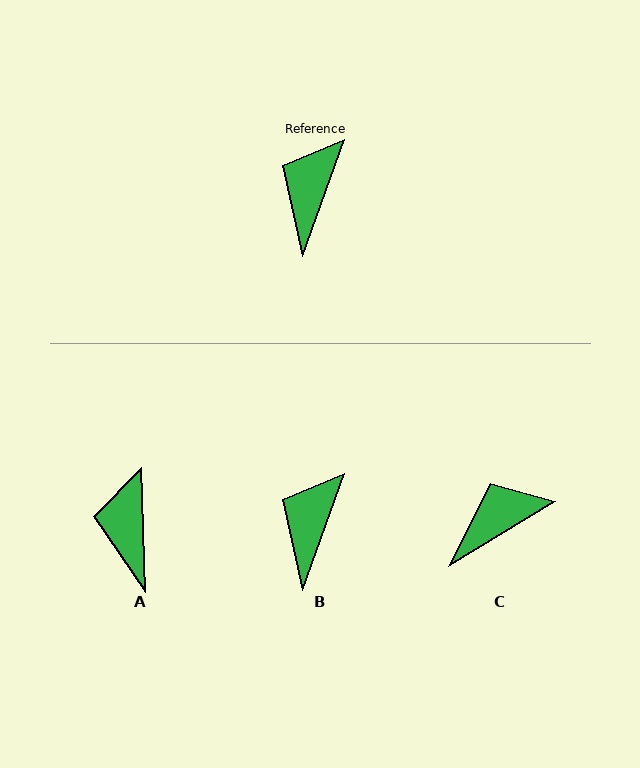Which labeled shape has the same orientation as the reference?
B.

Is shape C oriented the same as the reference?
No, it is off by about 39 degrees.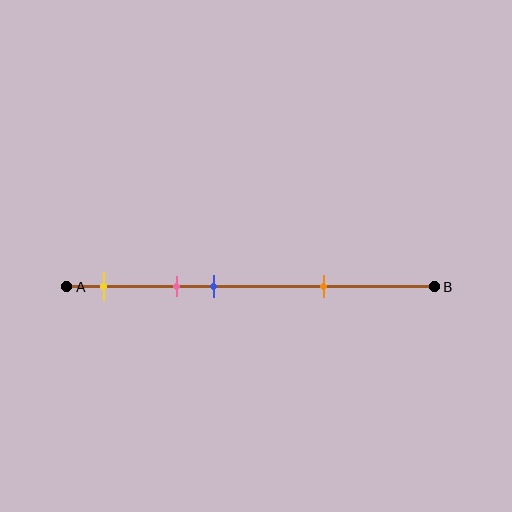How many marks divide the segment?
There are 4 marks dividing the segment.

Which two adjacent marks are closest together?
The pink and blue marks are the closest adjacent pair.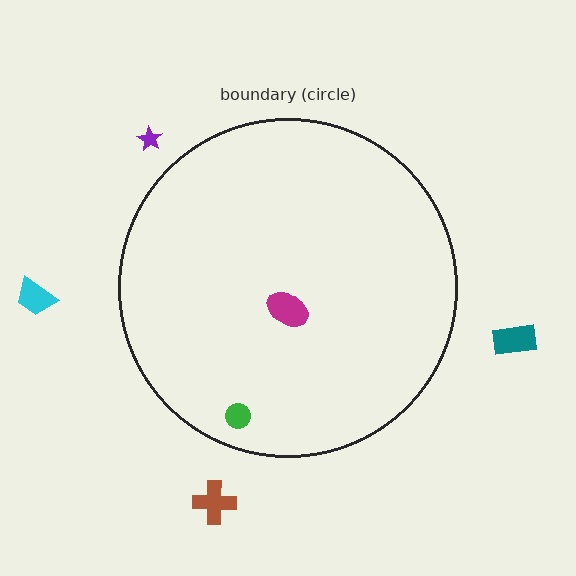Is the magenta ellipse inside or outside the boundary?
Inside.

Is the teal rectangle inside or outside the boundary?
Outside.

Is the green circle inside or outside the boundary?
Inside.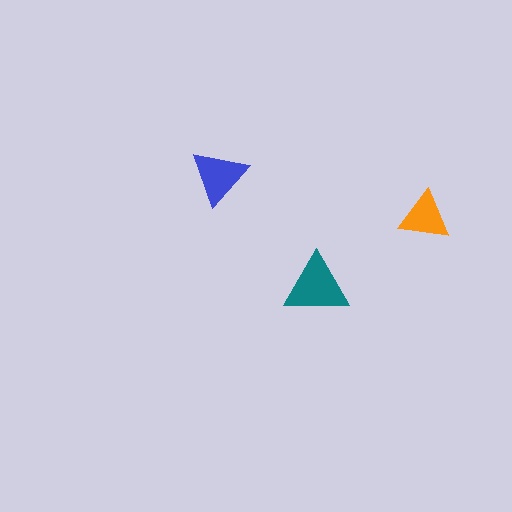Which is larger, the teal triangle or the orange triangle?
The teal one.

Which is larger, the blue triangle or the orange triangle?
The blue one.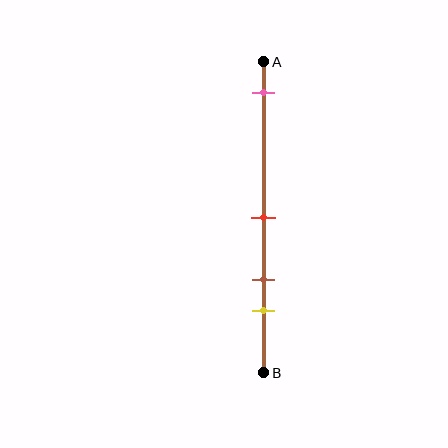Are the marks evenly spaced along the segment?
No, the marks are not evenly spaced.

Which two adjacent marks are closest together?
The brown and yellow marks are the closest adjacent pair.